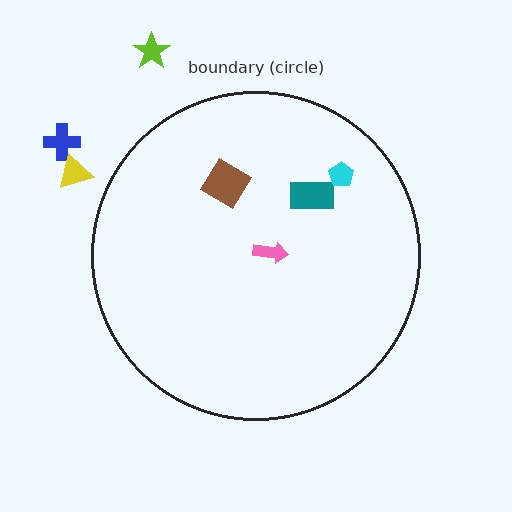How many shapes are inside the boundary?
4 inside, 3 outside.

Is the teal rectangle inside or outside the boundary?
Inside.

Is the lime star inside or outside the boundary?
Outside.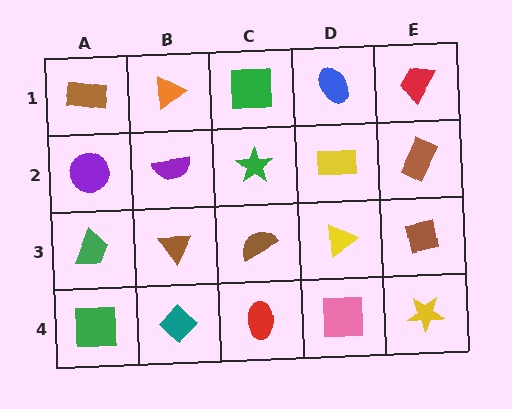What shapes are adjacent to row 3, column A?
A purple circle (row 2, column A), a green square (row 4, column A), a brown triangle (row 3, column B).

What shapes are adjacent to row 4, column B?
A brown triangle (row 3, column B), a green square (row 4, column A), a red ellipse (row 4, column C).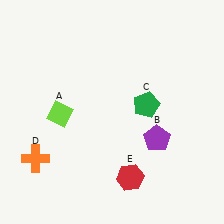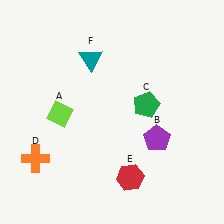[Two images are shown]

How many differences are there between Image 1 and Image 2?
There is 1 difference between the two images.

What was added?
A teal triangle (F) was added in Image 2.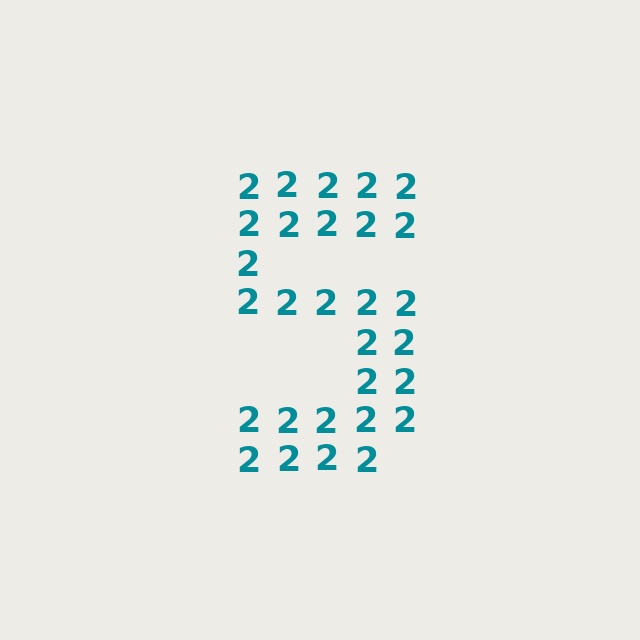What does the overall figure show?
The overall figure shows the digit 5.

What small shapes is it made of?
It is made of small digit 2's.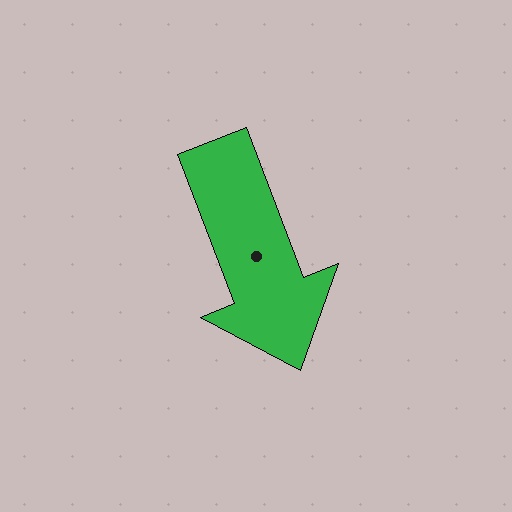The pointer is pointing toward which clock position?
Roughly 5 o'clock.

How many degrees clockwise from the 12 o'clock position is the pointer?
Approximately 159 degrees.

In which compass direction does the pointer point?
South.